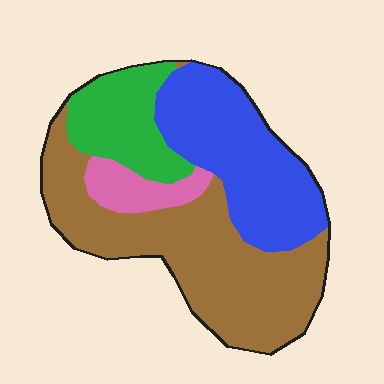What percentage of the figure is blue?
Blue covers around 30% of the figure.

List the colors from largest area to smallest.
From largest to smallest: brown, blue, green, pink.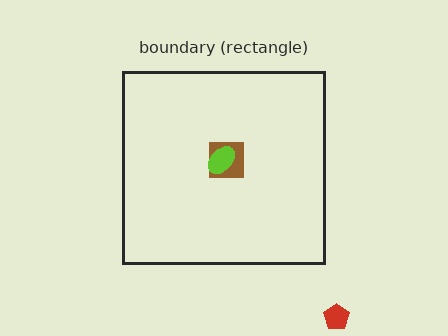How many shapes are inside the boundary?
2 inside, 1 outside.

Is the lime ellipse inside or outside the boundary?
Inside.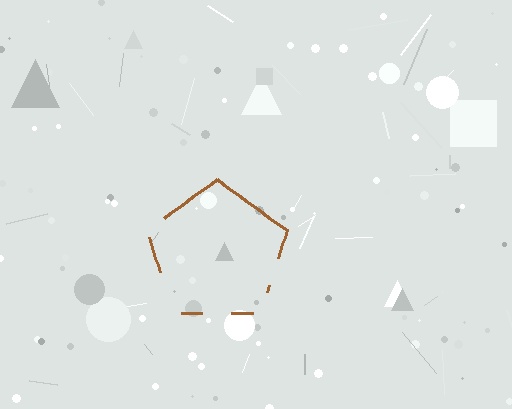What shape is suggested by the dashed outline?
The dashed outline suggests a pentagon.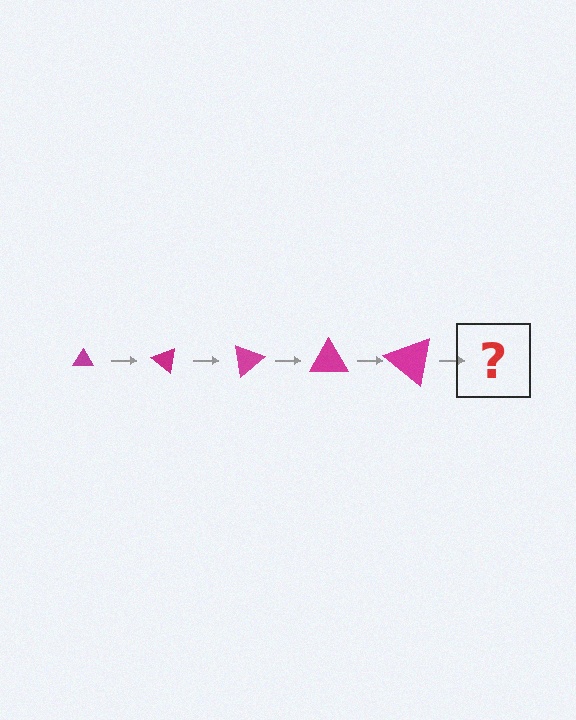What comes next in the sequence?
The next element should be a triangle, larger than the previous one and rotated 200 degrees from the start.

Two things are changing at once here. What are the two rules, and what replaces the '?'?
The two rules are that the triangle grows larger each step and it rotates 40 degrees each step. The '?' should be a triangle, larger than the previous one and rotated 200 degrees from the start.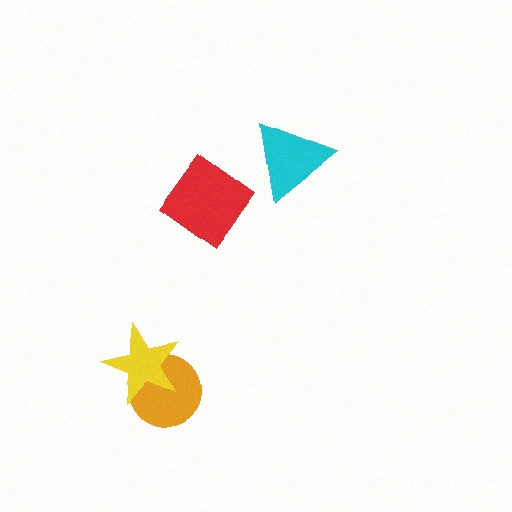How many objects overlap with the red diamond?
0 objects overlap with the red diamond.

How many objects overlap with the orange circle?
1 object overlaps with the orange circle.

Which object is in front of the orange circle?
The yellow star is in front of the orange circle.